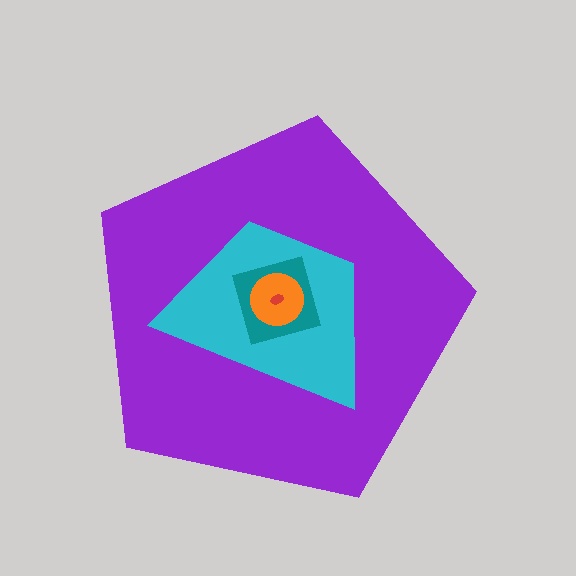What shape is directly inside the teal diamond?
The orange circle.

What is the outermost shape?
The purple pentagon.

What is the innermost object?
The red ellipse.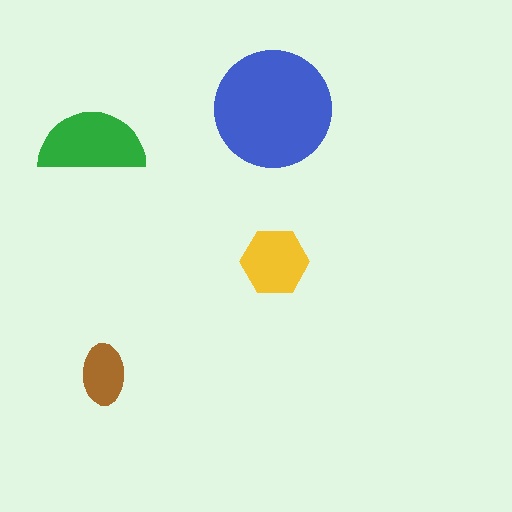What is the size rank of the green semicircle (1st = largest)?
2nd.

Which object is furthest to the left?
The green semicircle is leftmost.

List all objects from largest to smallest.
The blue circle, the green semicircle, the yellow hexagon, the brown ellipse.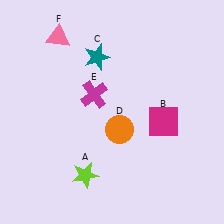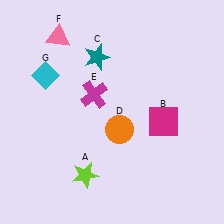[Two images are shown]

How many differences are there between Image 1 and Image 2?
There is 1 difference between the two images.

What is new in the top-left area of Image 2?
A cyan diamond (G) was added in the top-left area of Image 2.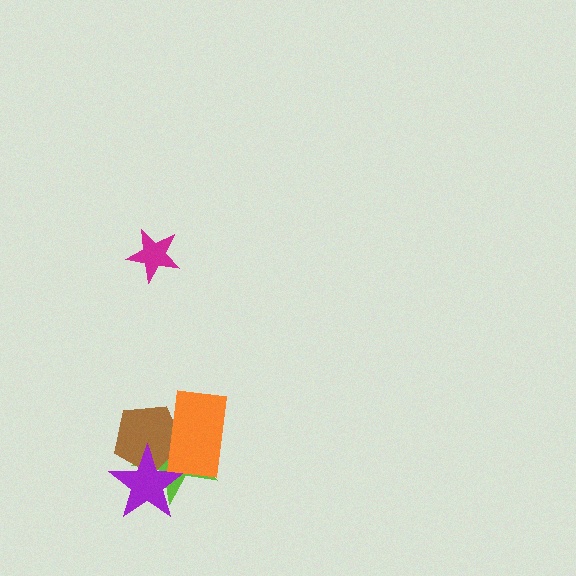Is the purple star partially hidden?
Yes, it is partially covered by another shape.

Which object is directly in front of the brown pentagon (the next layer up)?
The purple star is directly in front of the brown pentagon.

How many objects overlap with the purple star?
3 objects overlap with the purple star.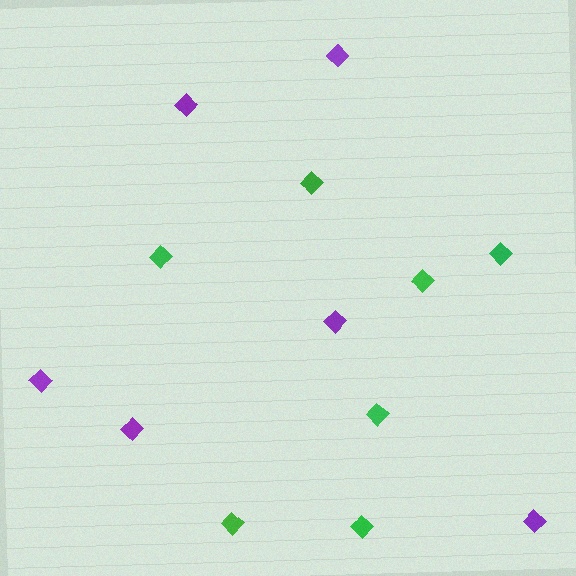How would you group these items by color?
There are 2 groups: one group of purple diamonds (6) and one group of green diamonds (7).